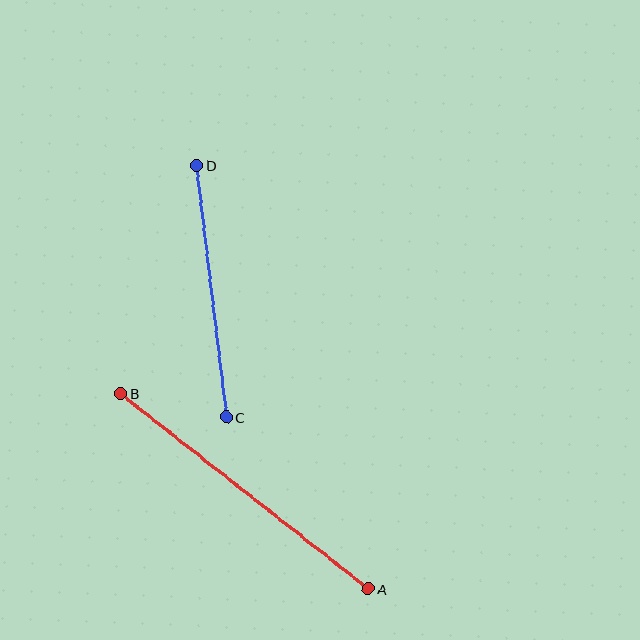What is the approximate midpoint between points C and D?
The midpoint is at approximately (212, 291) pixels.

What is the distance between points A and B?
The distance is approximately 315 pixels.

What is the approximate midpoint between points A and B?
The midpoint is at approximately (244, 491) pixels.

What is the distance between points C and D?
The distance is approximately 254 pixels.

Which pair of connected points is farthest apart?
Points A and B are farthest apart.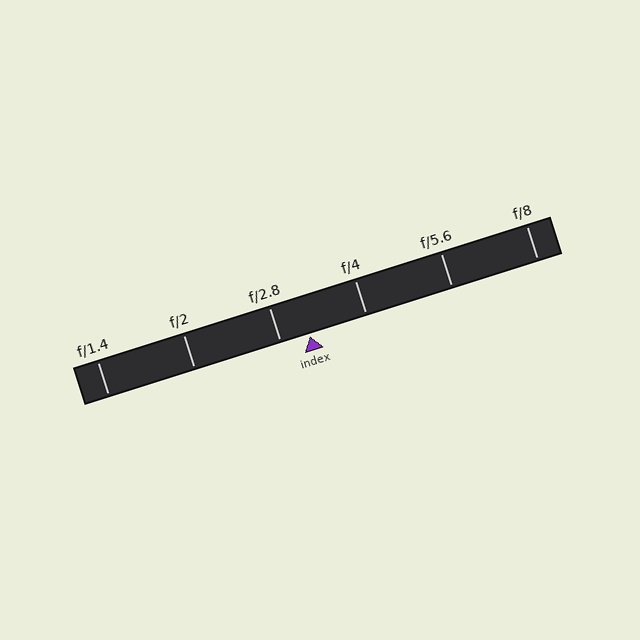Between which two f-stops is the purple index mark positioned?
The index mark is between f/2.8 and f/4.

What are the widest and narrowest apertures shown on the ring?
The widest aperture shown is f/1.4 and the narrowest is f/8.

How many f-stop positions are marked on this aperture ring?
There are 6 f-stop positions marked.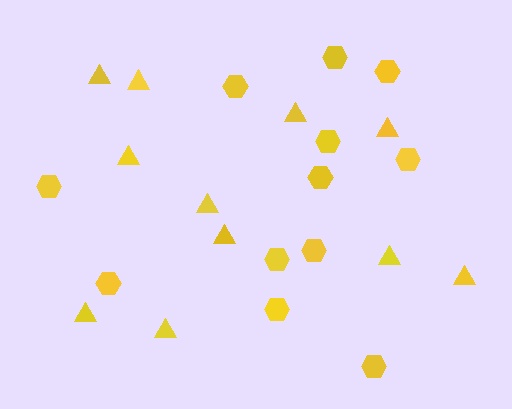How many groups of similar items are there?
There are 2 groups: one group of triangles (11) and one group of hexagons (12).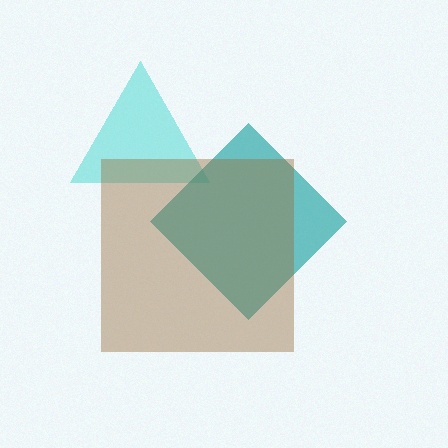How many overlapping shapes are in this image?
There are 3 overlapping shapes in the image.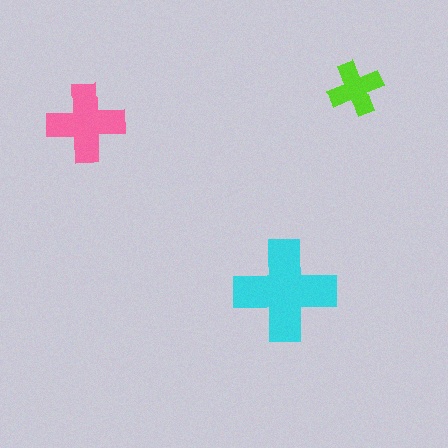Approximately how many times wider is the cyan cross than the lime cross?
About 2 times wider.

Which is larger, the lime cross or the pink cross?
The pink one.